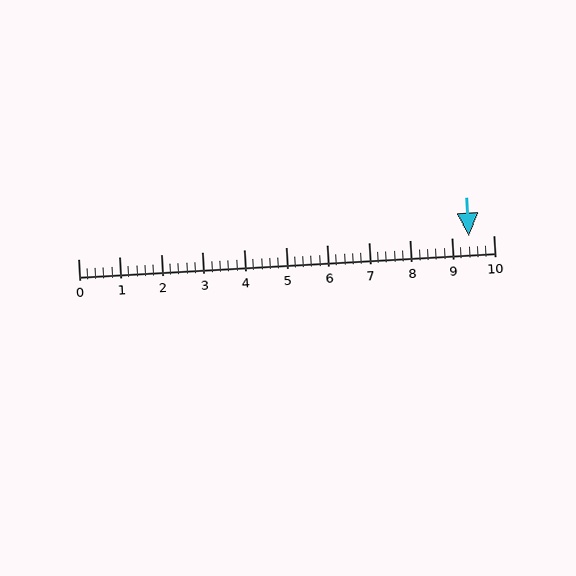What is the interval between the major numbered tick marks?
The major tick marks are spaced 1 units apart.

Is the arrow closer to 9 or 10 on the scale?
The arrow is closer to 9.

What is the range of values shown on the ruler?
The ruler shows values from 0 to 10.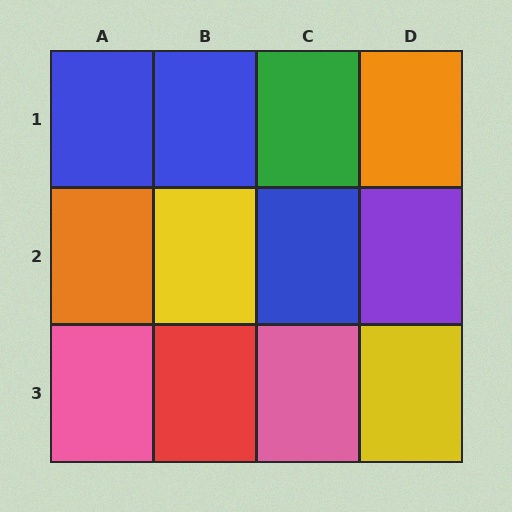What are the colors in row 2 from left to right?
Orange, yellow, blue, purple.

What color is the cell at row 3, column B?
Red.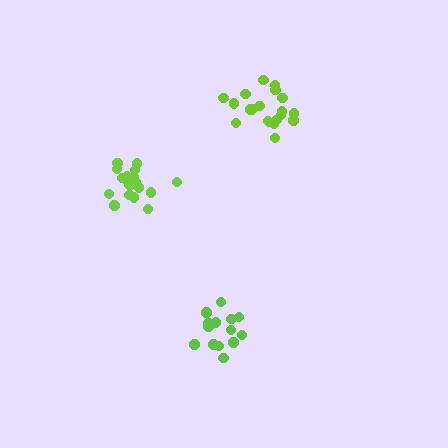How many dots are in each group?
Group 1: 20 dots, Group 2: 15 dots, Group 3: 19 dots (54 total).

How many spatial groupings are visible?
There are 3 spatial groupings.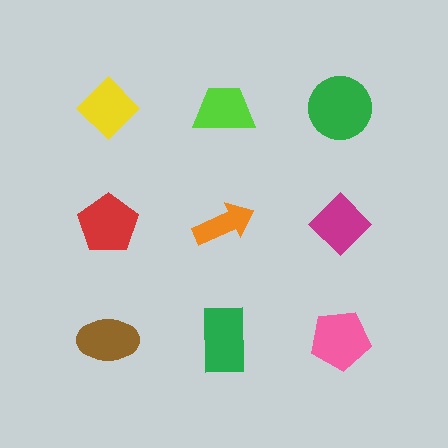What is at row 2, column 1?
A red pentagon.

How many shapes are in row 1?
3 shapes.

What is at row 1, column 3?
A green circle.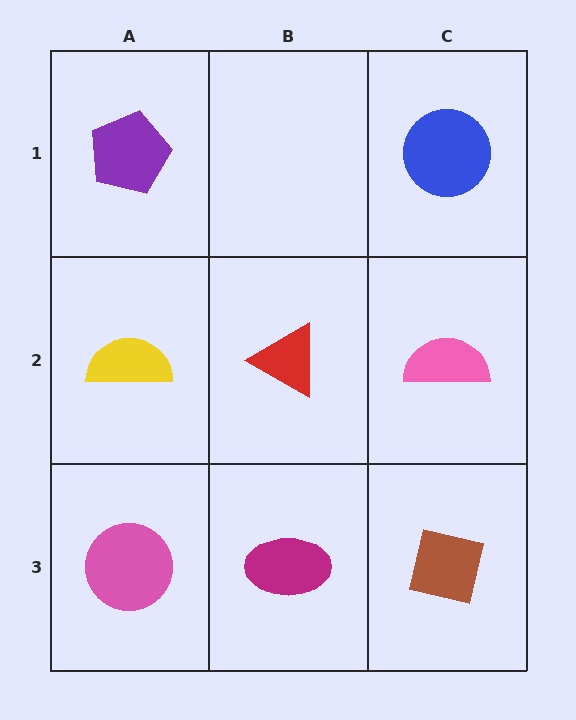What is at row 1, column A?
A purple pentagon.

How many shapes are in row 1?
2 shapes.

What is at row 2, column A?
A yellow semicircle.